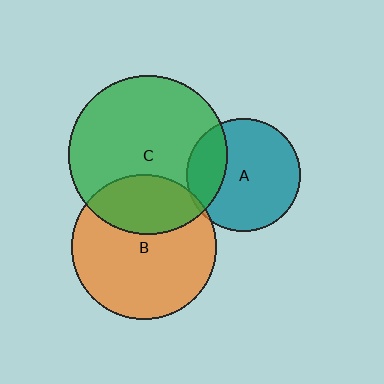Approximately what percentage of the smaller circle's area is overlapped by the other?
Approximately 25%.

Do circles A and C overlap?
Yes.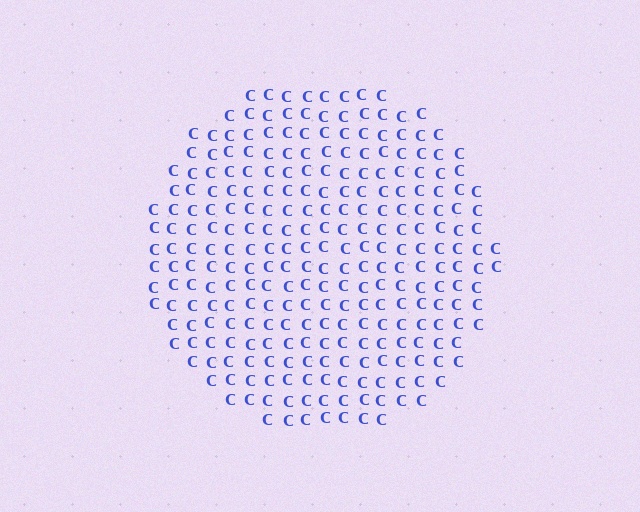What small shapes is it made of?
It is made of small letter C's.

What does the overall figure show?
The overall figure shows a circle.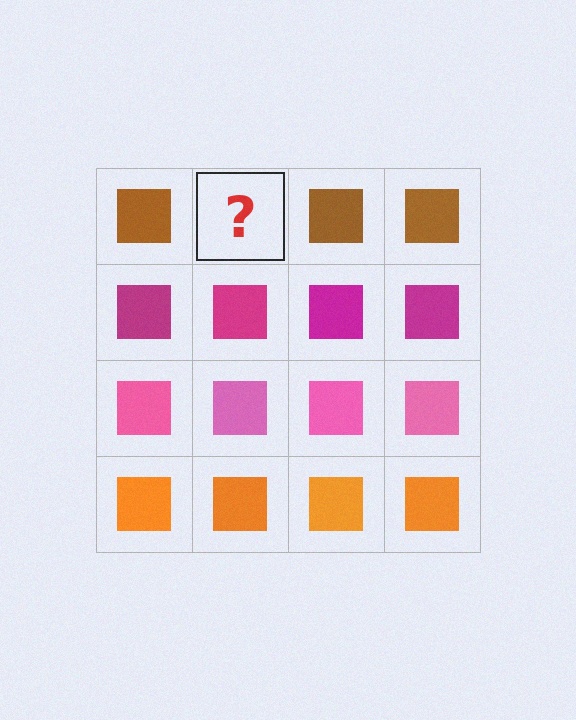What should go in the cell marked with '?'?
The missing cell should contain a brown square.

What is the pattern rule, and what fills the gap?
The rule is that each row has a consistent color. The gap should be filled with a brown square.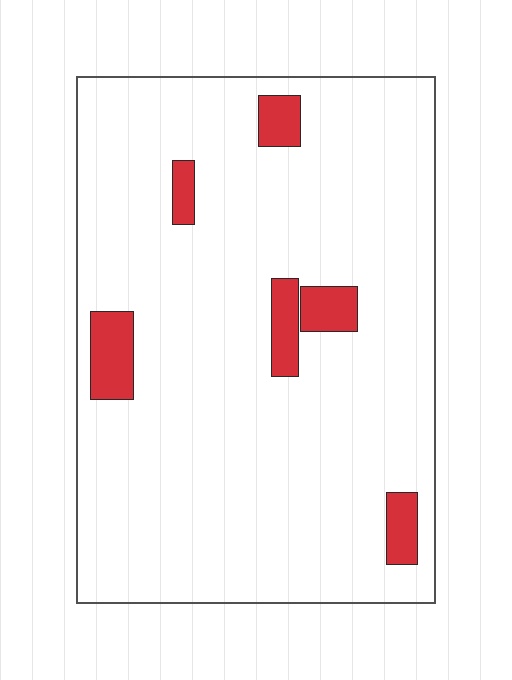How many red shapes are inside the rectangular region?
6.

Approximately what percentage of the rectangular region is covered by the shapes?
Approximately 10%.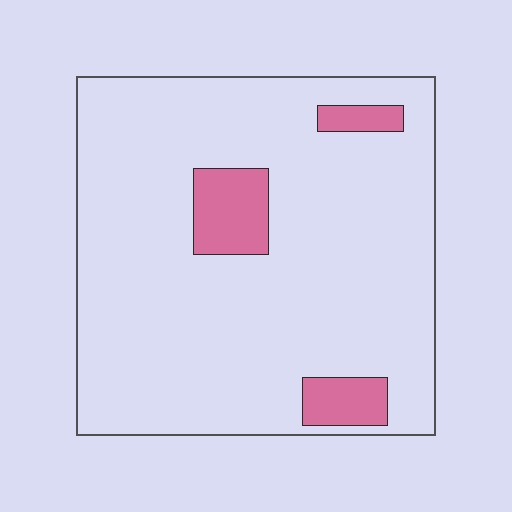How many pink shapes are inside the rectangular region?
3.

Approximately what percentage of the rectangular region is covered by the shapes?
Approximately 10%.